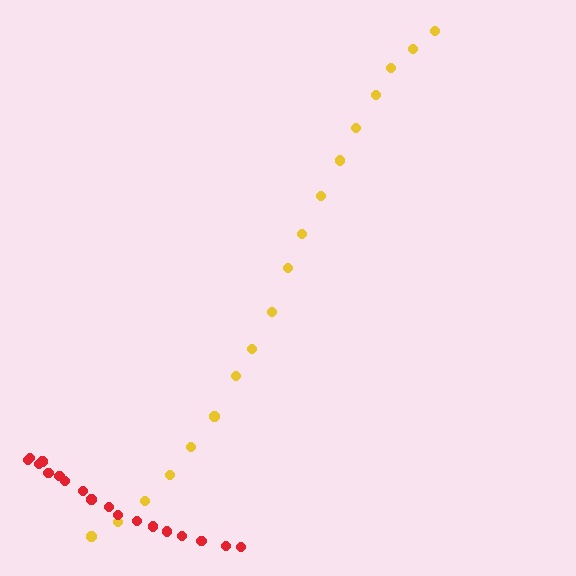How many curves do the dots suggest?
There are 2 distinct paths.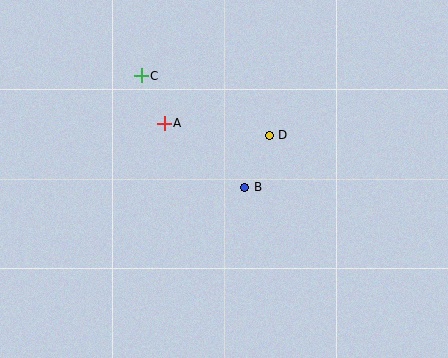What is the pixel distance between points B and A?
The distance between B and A is 103 pixels.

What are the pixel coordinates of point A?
Point A is at (164, 123).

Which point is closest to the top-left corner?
Point C is closest to the top-left corner.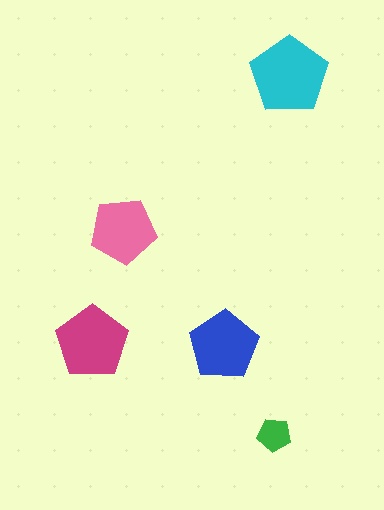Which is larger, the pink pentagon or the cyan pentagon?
The cyan one.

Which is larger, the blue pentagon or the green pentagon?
The blue one.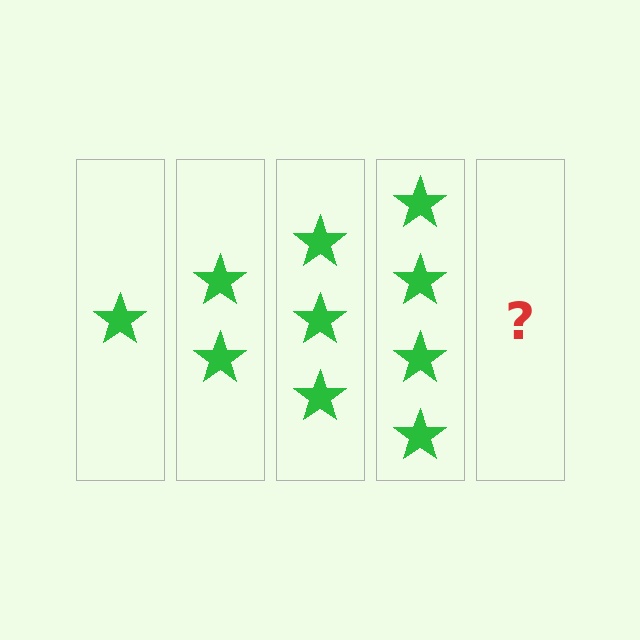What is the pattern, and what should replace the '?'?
The pattern is that each step adds one more star. The '?' should be 5 stars.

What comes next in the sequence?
The next element should be 5 stars.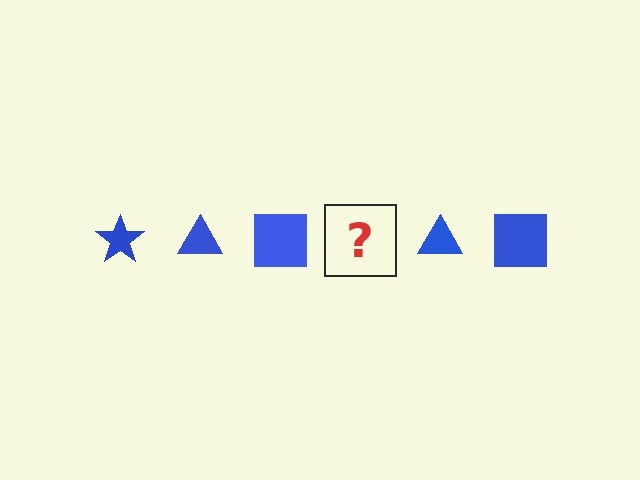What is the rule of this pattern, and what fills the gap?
The rule is that the pattern cycles through star, triangle, square shapes in blue. The gap should be filled with a blue star.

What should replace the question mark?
The question mark should be replaced with a blue star.